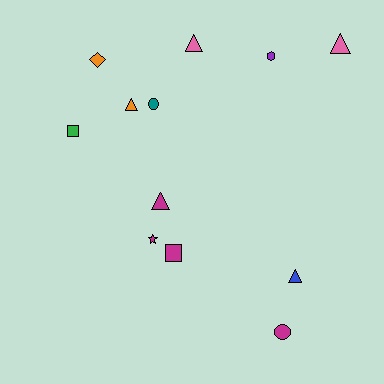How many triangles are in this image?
There are 5 triangles.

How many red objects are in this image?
There are no red objects.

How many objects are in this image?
There are 12 objects.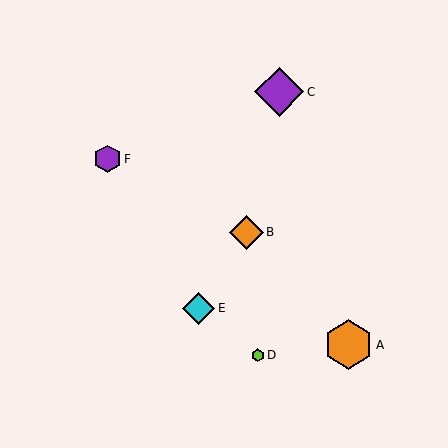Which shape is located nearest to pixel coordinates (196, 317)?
The cyan diamond (labeled E) at (199, 308) is nearest to that location.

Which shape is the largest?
The orange hexagon (labeled A) is the largest.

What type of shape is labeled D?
Shape D is a lime hexagon.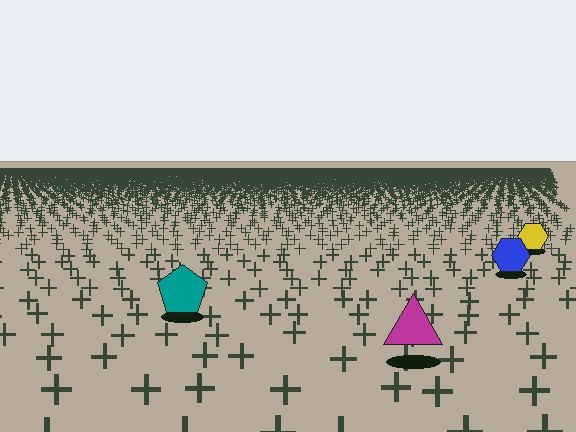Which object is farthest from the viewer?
The yellow hexagon is farthest from the viewer. It appears smaller and the ground texture around it is denser.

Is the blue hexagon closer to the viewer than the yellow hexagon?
Yes. The blue hexagon is closer — you can tell from the texture gradient: the ground texture is coarser near it.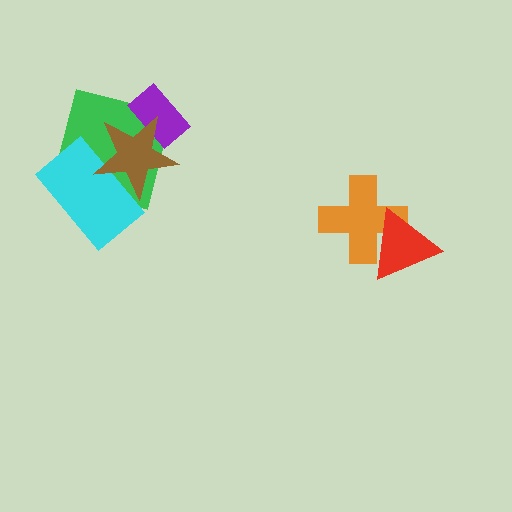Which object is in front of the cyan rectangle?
The brown star is in front of the cyan rectangle.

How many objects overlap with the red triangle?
1 object overlaps with the red triangle.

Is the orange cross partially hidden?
Yes, it is partially covered by another shape.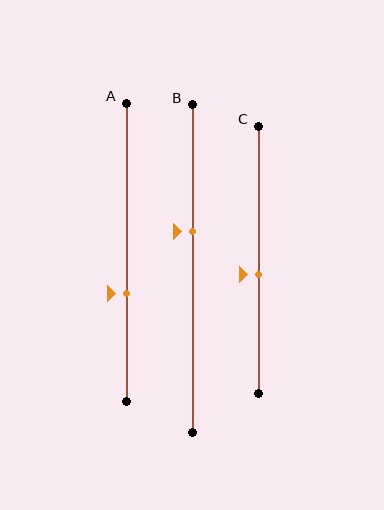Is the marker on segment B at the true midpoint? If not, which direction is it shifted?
No, the marker on segment B is shifted upward by about 11% of the segment length.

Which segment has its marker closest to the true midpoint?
Segment C has its marker closest to the true midpoint.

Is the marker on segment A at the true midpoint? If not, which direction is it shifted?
No, the marker on segment A is shifted downward by about 14% of the segment length.